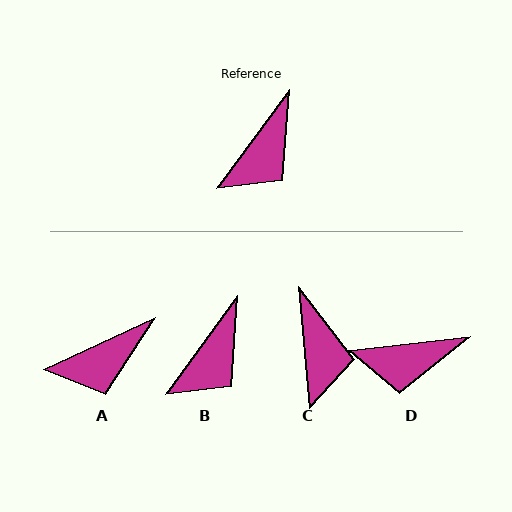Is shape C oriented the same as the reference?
No, it is off by about 41 degrees.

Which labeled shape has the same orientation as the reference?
B.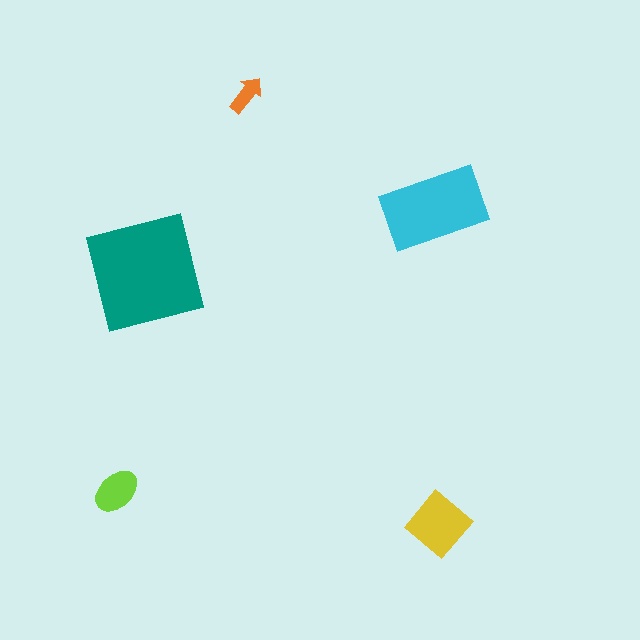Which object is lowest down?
The yellow diamond is bottommost.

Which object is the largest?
The teal square.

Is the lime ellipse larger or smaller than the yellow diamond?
Smaller.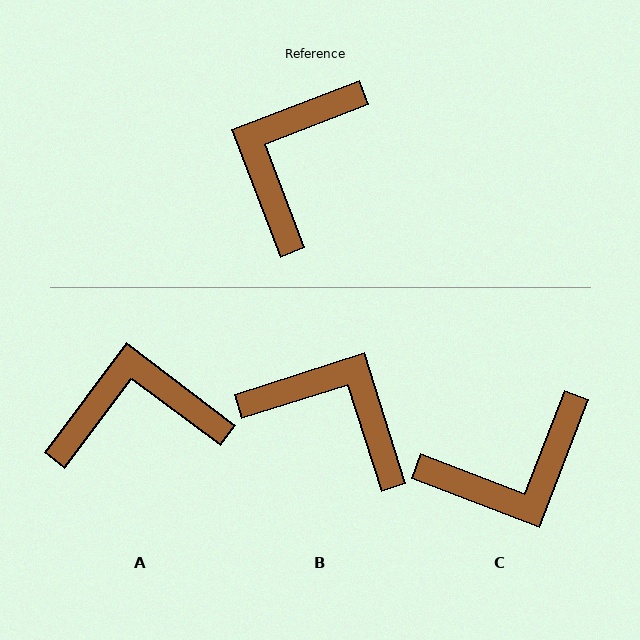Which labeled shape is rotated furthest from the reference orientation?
C, about 138 degrees away.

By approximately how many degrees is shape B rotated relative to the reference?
Approximately 93 degrees clockwise.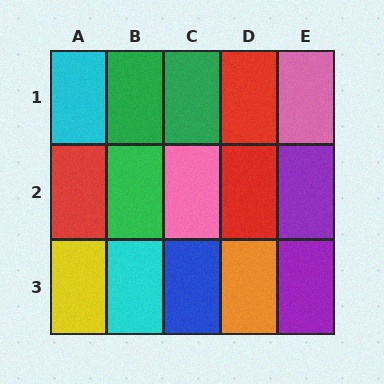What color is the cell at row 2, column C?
Pink.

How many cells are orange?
1 cell is orange.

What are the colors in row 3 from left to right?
Yellow, cyan, blue, orange, purple.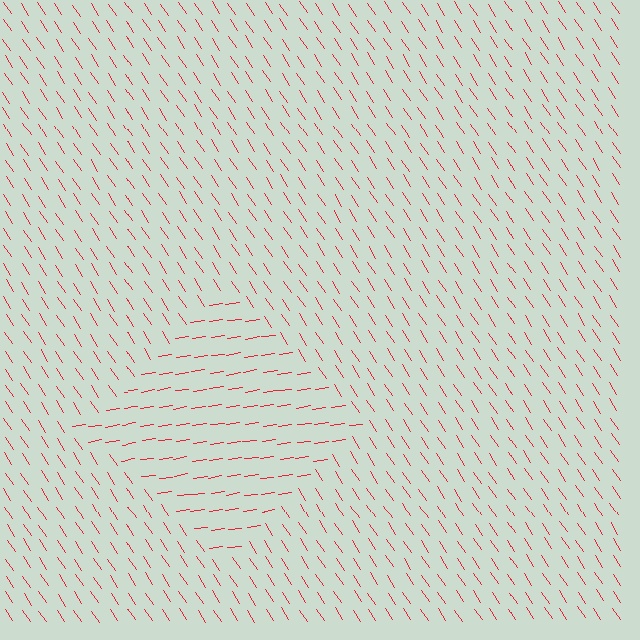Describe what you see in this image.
The image is filled with small red line segments. A diamond region in the image has lines oriented differently from the surrounding lines, creating a visible texture boundary.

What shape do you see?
I see a diamond.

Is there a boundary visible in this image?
Yes, there is a texture boundary formed by a change in line orientation.